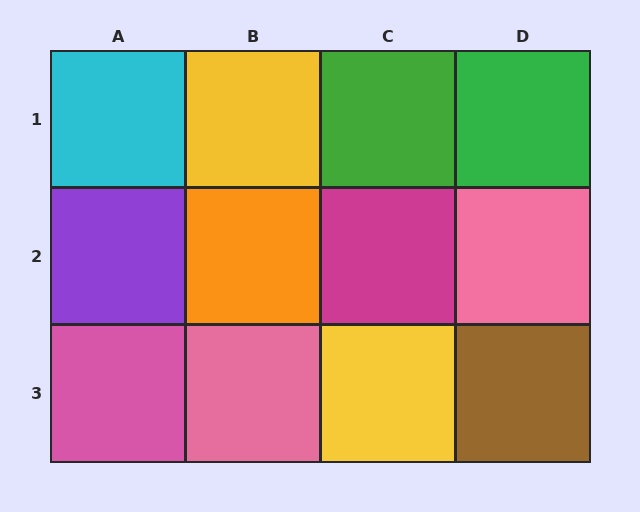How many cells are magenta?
1 cell is magenta.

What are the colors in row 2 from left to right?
Purple, orange, magenta, pink.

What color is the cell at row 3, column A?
Pink.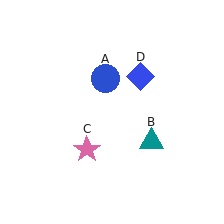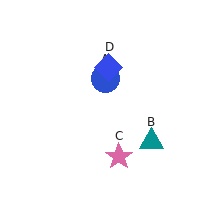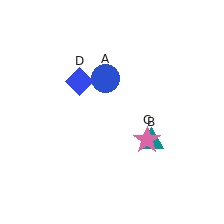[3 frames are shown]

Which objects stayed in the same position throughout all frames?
Blue circle (object A) and teal triangle (object B) remained stationary.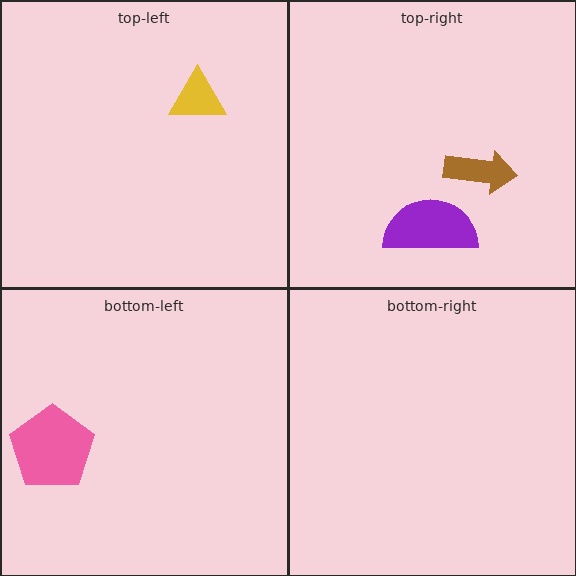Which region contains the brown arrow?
The top-right region.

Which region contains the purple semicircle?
The top-right region.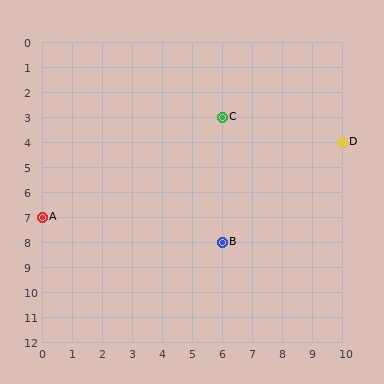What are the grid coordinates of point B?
Point B is at grid coordinates (6, 8).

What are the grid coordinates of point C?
Point C is at grid coordinates (6, 3).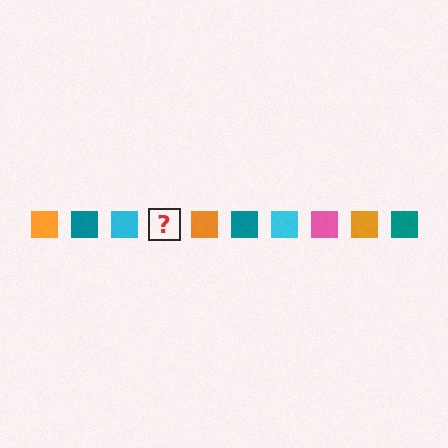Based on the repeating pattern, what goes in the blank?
The blank should be a pink square.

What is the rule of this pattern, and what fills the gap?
The rule is that the pattern cycles through orange, teal, cyan, pink squares. The gap should be filled with a pink square.